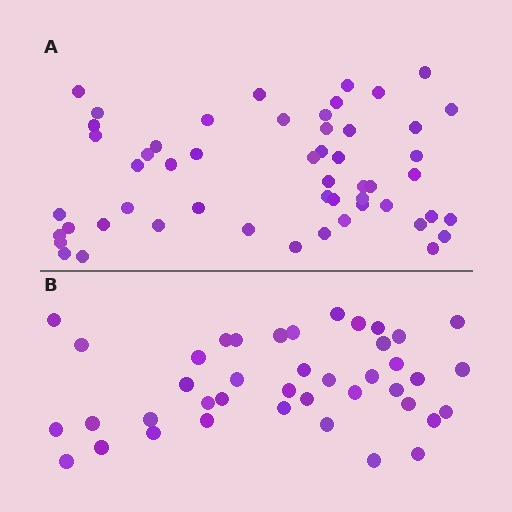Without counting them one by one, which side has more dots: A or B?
Region A (the top region) has more dots.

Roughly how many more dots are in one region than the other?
Region A has roughly 12 or so more dots than region B.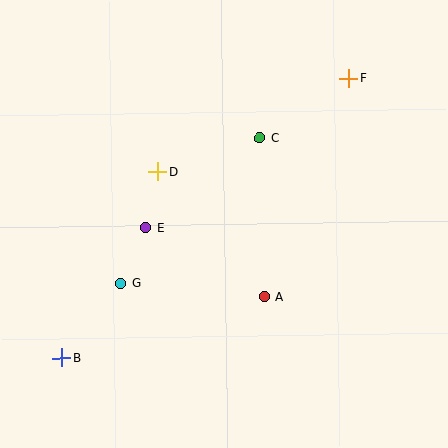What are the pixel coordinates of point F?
Point F is at (349, 78).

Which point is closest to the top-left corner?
Point D is closest to the top-left corner.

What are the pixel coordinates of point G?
Point G is at (121, 283).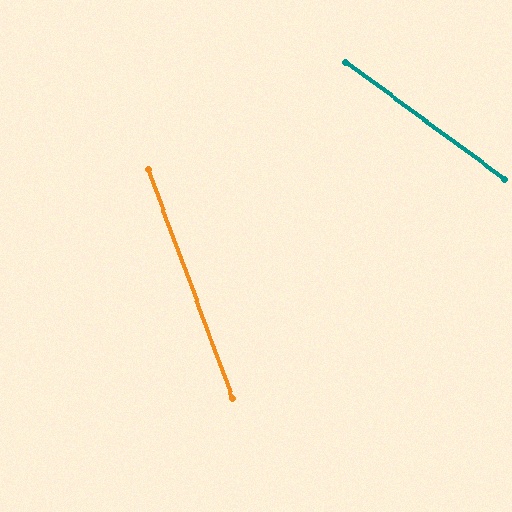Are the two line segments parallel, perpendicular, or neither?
Neither parallel nor perpendicular — they differ by about 33°.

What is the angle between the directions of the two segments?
Approximately 33 degrees.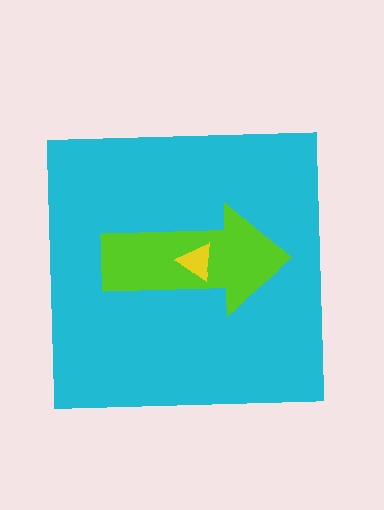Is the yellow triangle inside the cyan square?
Yes.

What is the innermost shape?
The yellow triangle.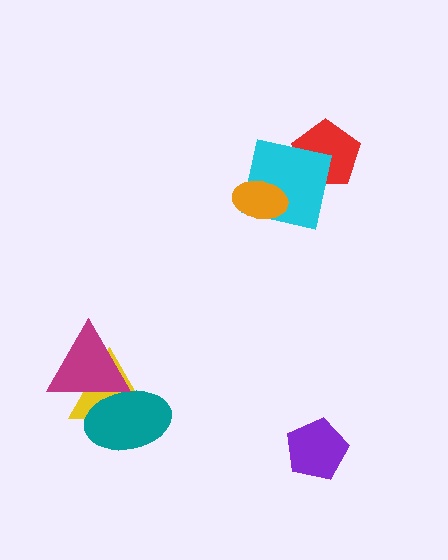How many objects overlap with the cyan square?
2 objects overlap with the cyan square.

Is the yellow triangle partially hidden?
Yes, it is partially covered by another shape.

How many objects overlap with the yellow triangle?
2 objects overlap with the yellow triangle.